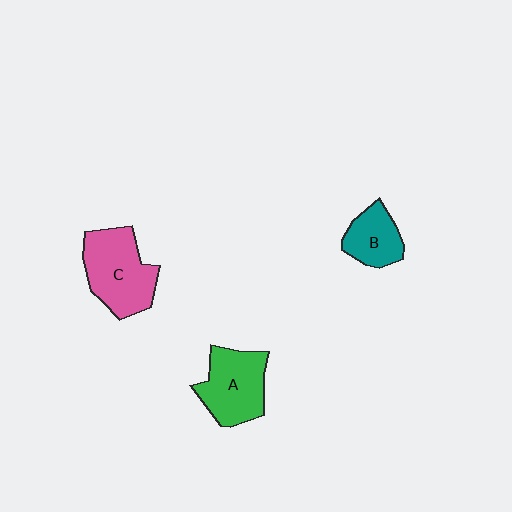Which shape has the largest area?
Shape C (pink).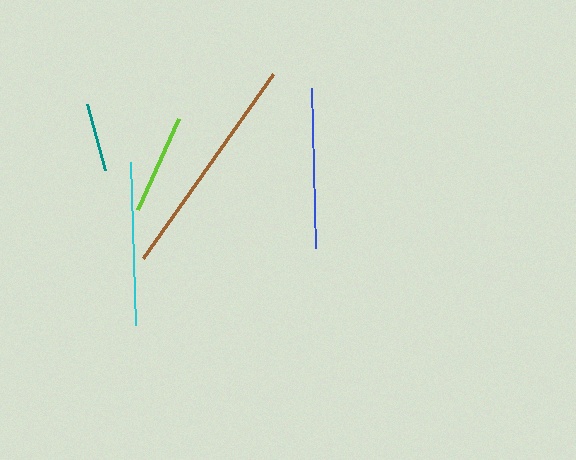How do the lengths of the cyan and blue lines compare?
The cyan and blue lines are approximately the same length.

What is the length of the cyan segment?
The cyan segment is approximately 163 pixels long.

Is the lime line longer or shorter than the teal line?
The lime line is longer than the teal line.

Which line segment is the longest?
The brown line is the longest at approximately 225 pixels.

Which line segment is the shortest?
The teal line is the shortest at approximately 69 pixels.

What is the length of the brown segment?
The brown segment is approximately 225 pixels long.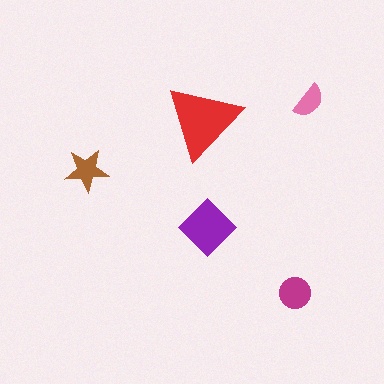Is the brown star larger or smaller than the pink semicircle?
Larger.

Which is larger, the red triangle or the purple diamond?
The red triangle.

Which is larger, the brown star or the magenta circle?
The magenta circle.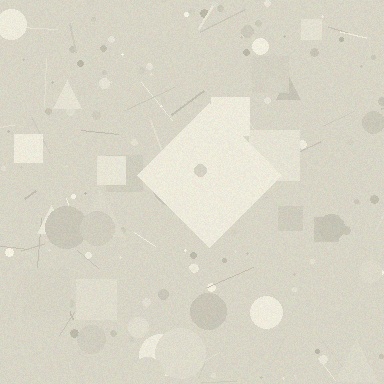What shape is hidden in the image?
A diamond is hidden in the image.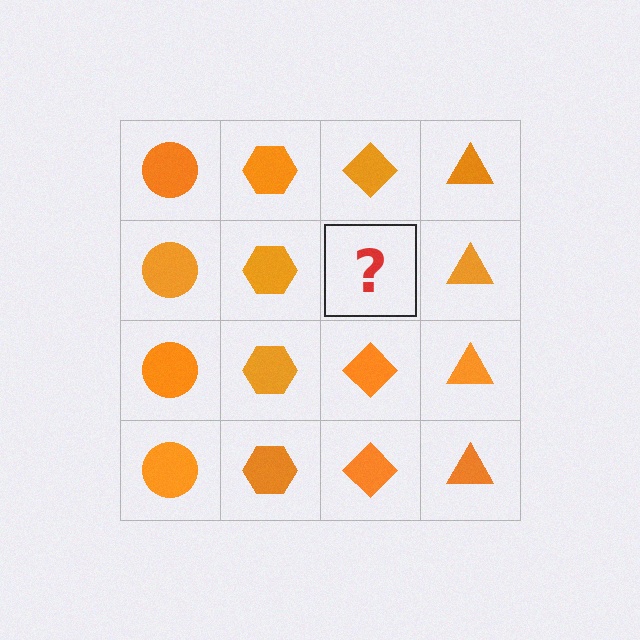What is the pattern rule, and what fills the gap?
The rule is that each column has a consistent shape. The gap should be filled with an orange diamond.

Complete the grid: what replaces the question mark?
The question mark should be replaced with an orange diamond.